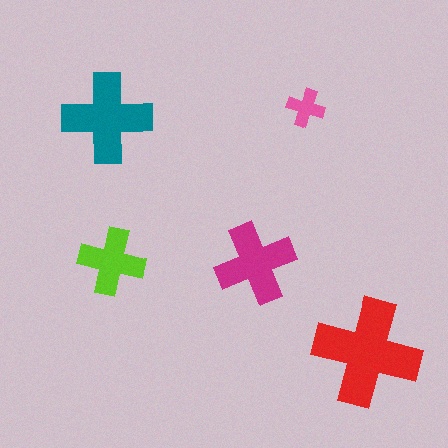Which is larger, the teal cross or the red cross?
The red one.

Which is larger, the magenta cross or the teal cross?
The teal one.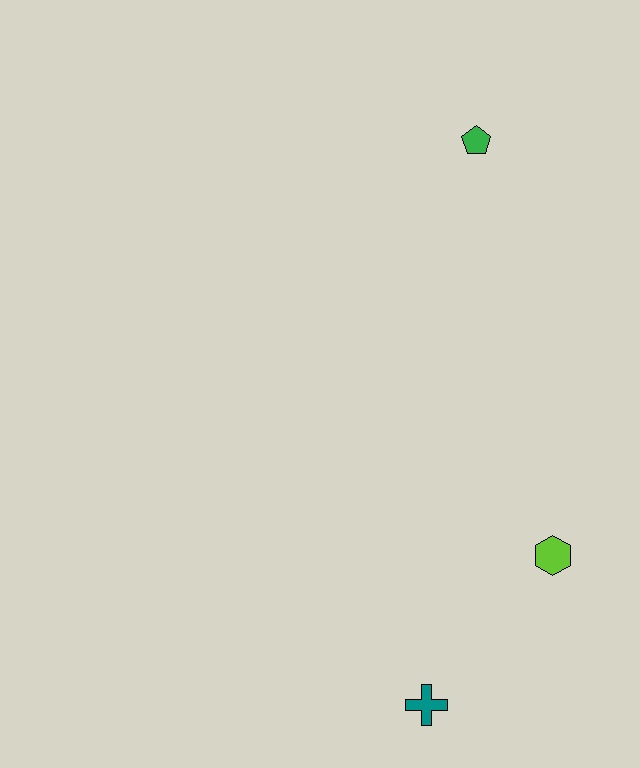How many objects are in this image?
There are 3 objects.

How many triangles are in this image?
There are no triangles.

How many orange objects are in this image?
There are no orange objects.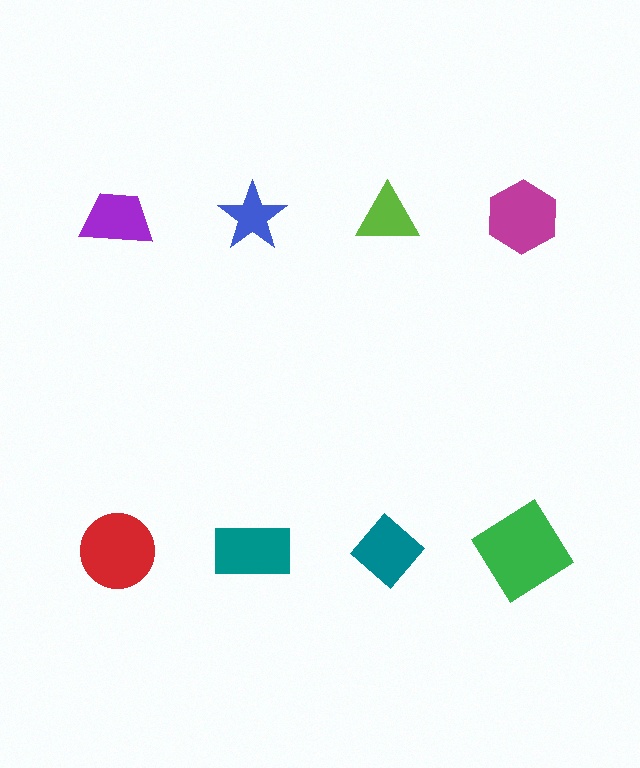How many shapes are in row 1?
4 shapes.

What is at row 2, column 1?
A red circle.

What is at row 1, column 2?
A blue star.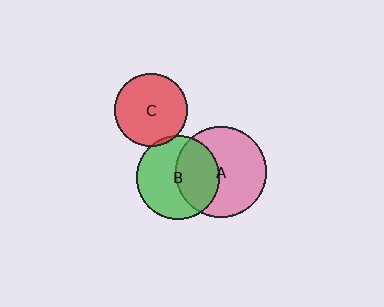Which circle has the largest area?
Circle A (pink).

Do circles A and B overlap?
Yes.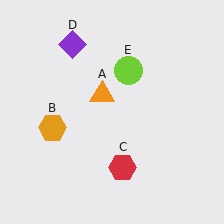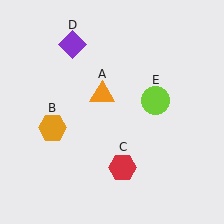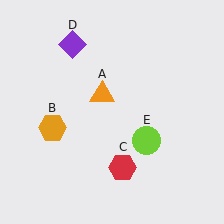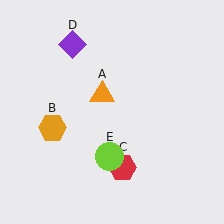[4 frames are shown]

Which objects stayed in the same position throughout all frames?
Orange triangle (object A) and orange hexagon (object B) and red hexagon (object C) and purple diamond (object D) remained stationary.